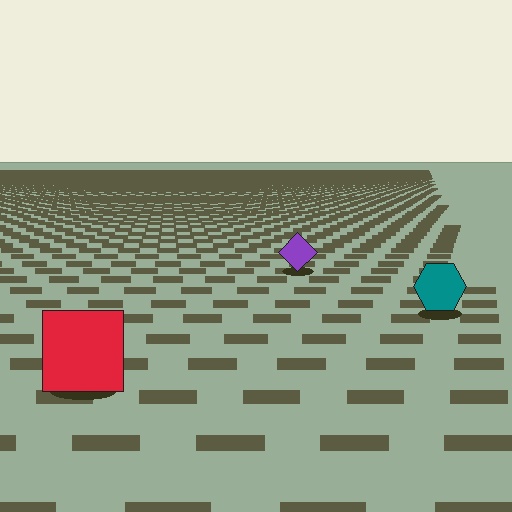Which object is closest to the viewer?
The red square is closest. The texture marks near it are larger and more spread out.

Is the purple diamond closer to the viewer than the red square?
No. The red square is closer — you can tell from the texture gradient: the ground texture is coarser near it.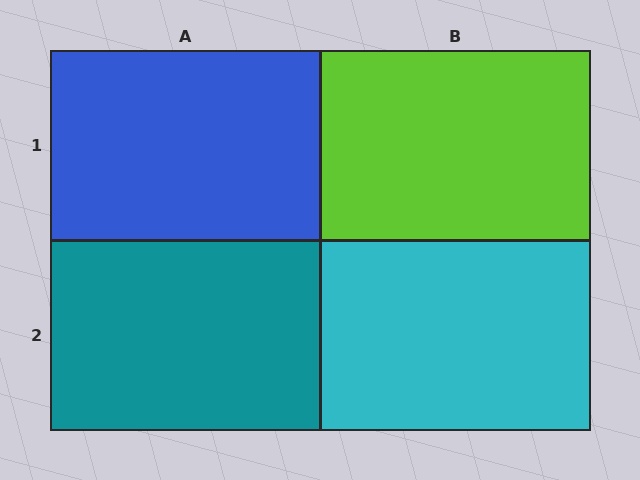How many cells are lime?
1 cell is lime.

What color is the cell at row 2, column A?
Teal.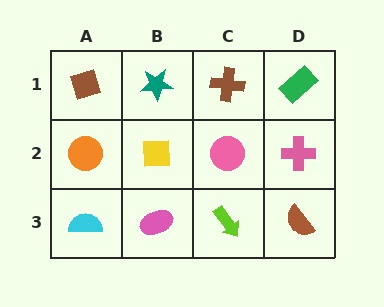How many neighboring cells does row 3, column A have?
2.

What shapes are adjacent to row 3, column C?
A pink circle (row 2, column C), a pink ellipse (row 3, column B), a brown semicircle (row 3, column D).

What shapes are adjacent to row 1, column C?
A pink circle (row 2, column C), a teal star (row 1, column B), a green rectangle (row 1, column D).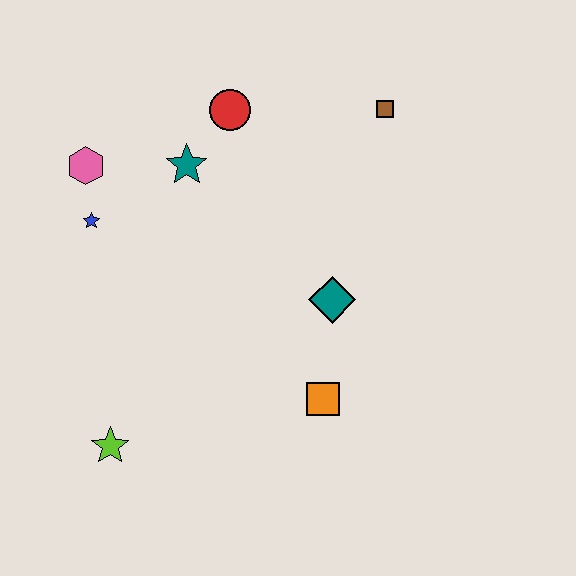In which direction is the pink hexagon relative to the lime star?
The pink hexagon is above the lime star.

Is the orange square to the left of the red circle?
No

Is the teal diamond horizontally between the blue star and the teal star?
No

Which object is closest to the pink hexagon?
The blue star is closest to the pink hexagon.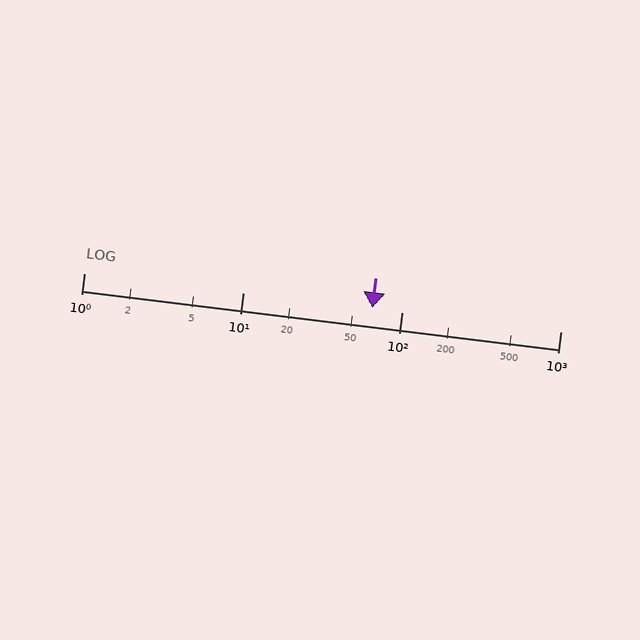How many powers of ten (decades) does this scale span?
The scale spans 3 decades, from 1 to 1000.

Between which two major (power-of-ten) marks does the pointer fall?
The pointer is between 10 and 100.